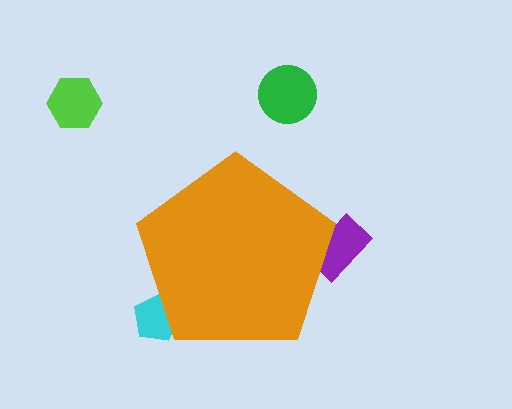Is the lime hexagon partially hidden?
No, the lime hexagon is fully visible.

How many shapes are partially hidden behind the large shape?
2 shapes are partially hidden.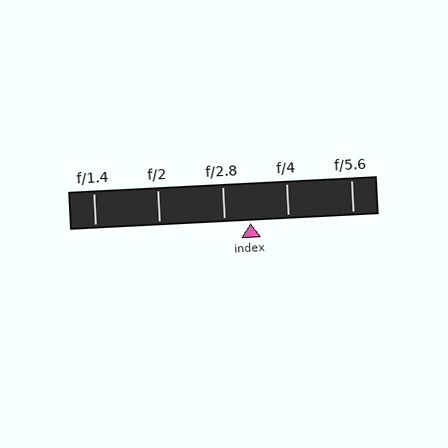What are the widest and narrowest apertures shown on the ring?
The widest aperture shown is f/1.4 and the narrowest is f/5.6.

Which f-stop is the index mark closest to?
The index mark is closest to f/2.8.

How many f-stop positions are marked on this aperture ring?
There are 5 f-stop positions marked.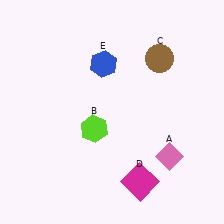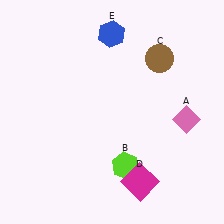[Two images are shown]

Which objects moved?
The objects that moved are: the pink diamond (A), the lime hexagon (B), the blue hexagon (E).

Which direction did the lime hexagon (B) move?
The lime hexagon (B) moved down.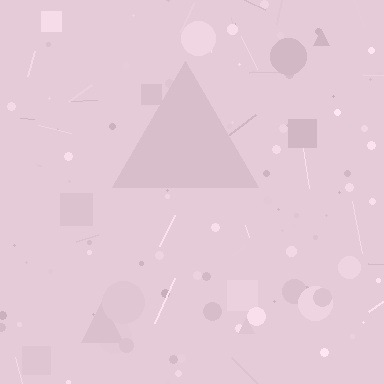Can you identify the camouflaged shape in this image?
The camouflaged shape is a triangle.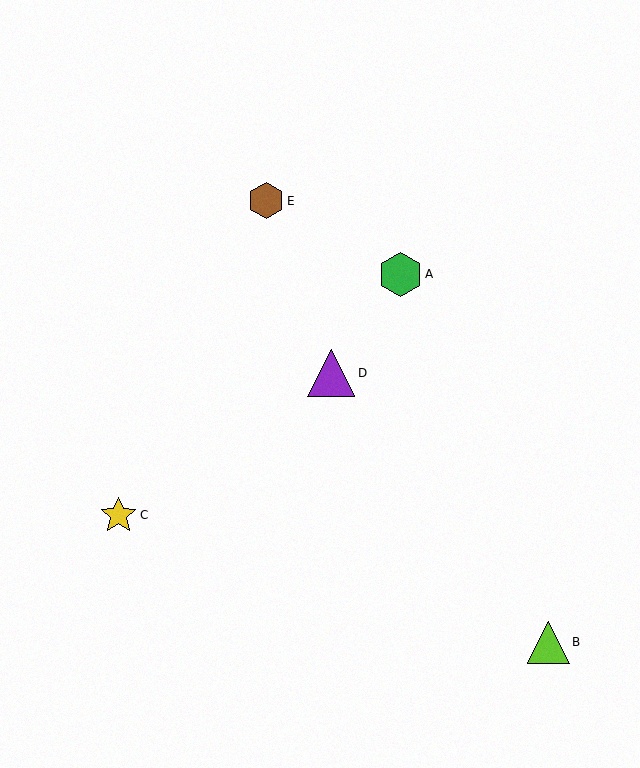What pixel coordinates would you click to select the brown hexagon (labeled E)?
Click at (266, 201) to select the brown hexagon E.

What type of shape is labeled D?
Shape D is a purple triangle.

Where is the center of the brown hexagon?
The center of the brown hexagon is at (266, 201).